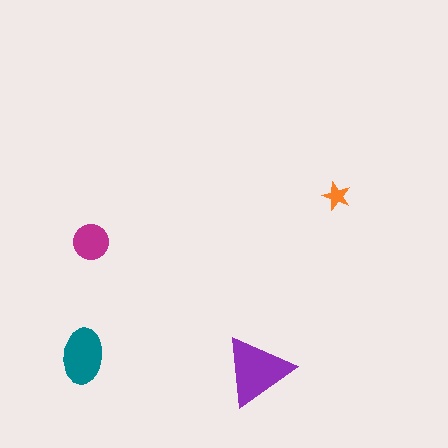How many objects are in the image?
There are 4 objects in the image.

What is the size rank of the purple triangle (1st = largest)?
1st.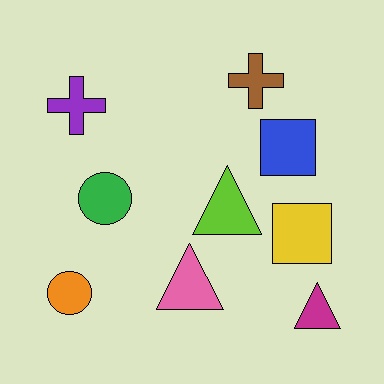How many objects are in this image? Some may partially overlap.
There are 9 objects.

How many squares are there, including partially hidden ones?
There are 2 squares.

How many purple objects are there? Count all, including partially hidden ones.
There is 1 purple object.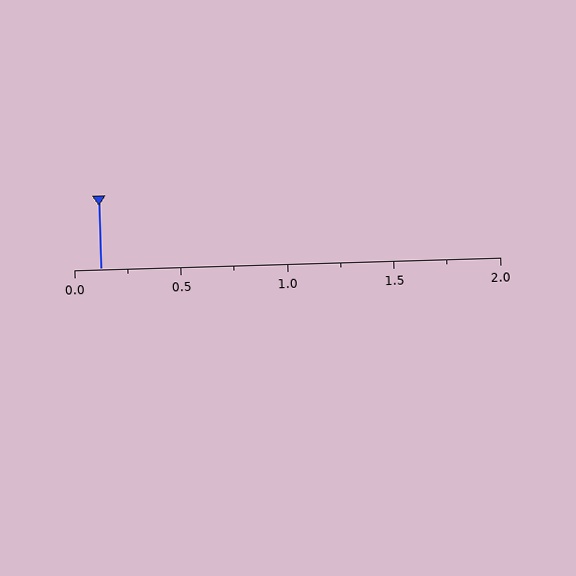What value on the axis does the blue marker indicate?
The marker indicates approximately 0.12.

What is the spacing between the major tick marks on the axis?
The major ticks are spaced 0.5 apart.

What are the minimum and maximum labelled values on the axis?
The axis runs from 0.0 to 2.0.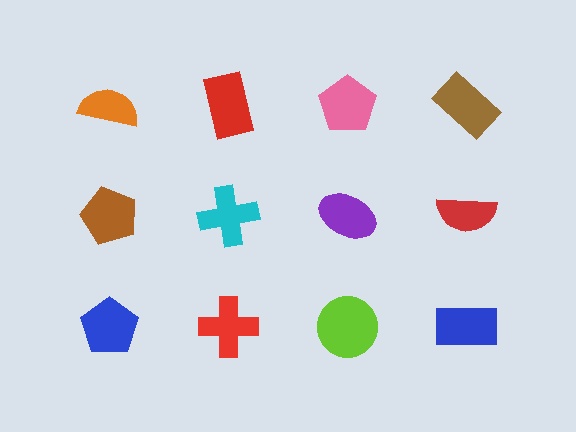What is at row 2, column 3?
A purple ellipse.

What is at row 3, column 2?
A red cross.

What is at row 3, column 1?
A blue pentagon.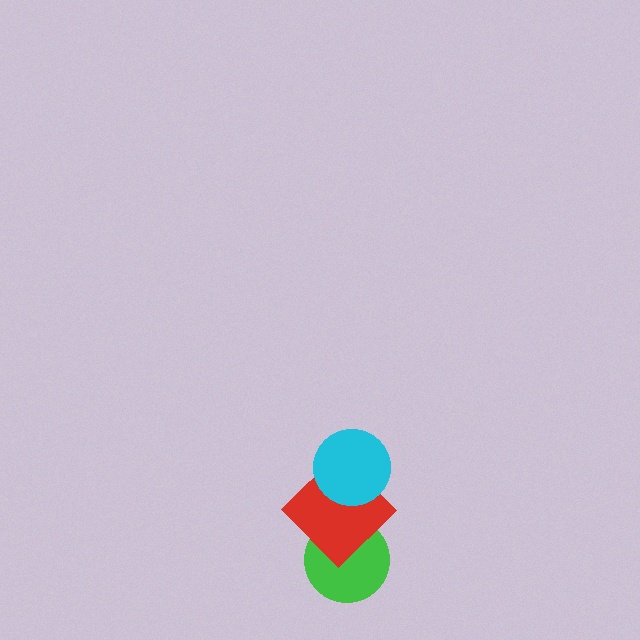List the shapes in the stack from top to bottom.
From top to bottom: the cyan circle, the red diamond, the green circle.